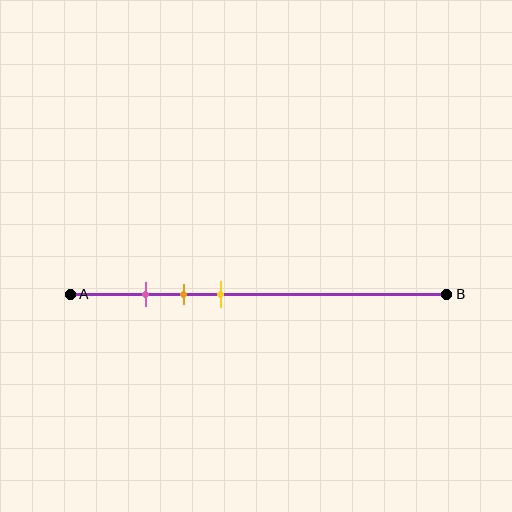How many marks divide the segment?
There are 3 marks dividing the segment.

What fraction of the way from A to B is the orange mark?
The orange mark is approximately 30% (0.3) of the way from A to B.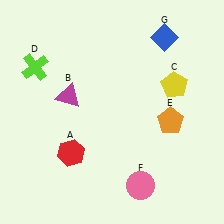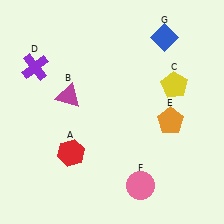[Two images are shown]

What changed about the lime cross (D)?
In Image 1, D is lime. In Image 2, it changed to purple.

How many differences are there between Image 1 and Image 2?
There is 1 difference between the two images.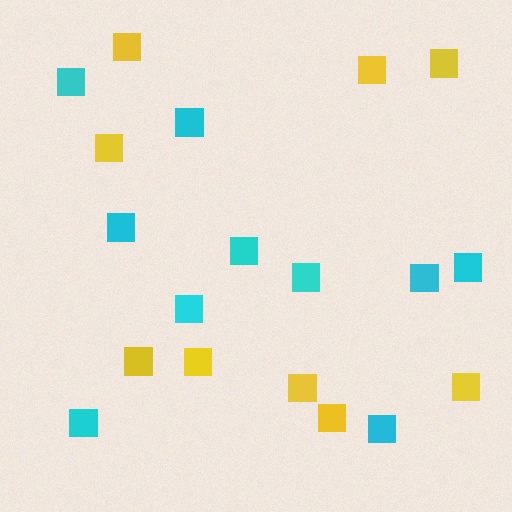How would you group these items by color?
There are 2 groups: one group of yellow squares (9) and one group of cyan squares (10).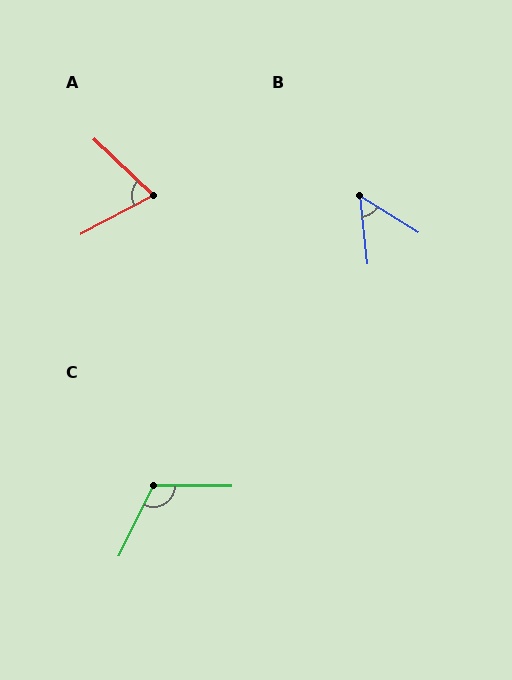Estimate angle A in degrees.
Approximately 72 degrees.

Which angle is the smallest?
B, at approximately 52 degrees.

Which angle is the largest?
C, at approximately 116 degrees.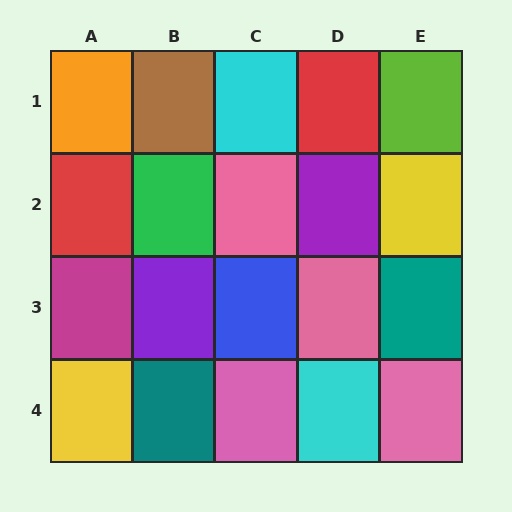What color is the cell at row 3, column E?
Teal.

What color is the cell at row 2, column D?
Purple.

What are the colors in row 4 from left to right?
Yellow, teal, pink, cyan, pink.